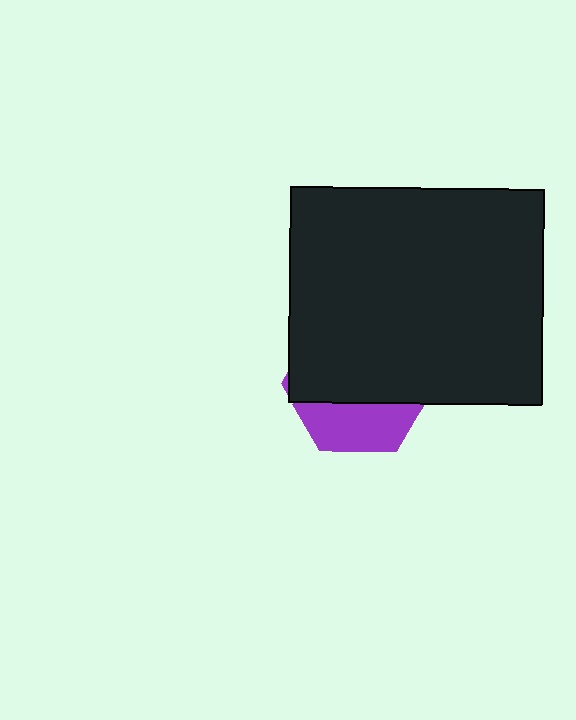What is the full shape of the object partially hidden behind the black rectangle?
The partially hidden object is a purple hexagon.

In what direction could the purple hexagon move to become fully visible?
The purple hexagon could move down. That would shift it out from behind the black rectangle entirely.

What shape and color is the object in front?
The object in front is a black rectangle.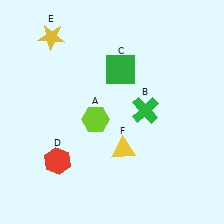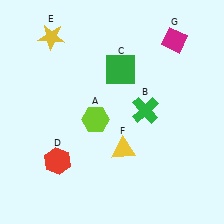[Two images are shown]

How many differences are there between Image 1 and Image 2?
There is 1 difference between the two images.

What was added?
A magenta diamond (G) was added in Image 2.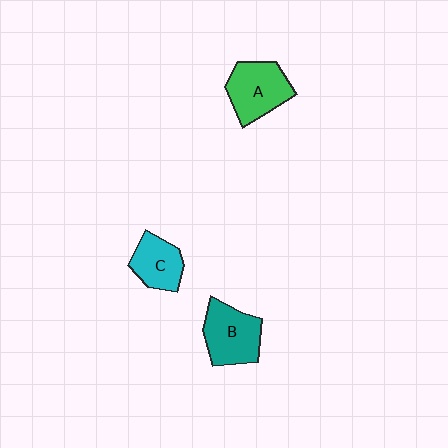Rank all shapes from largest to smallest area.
From largest to smallest: A (green), B (teal), C (cyan).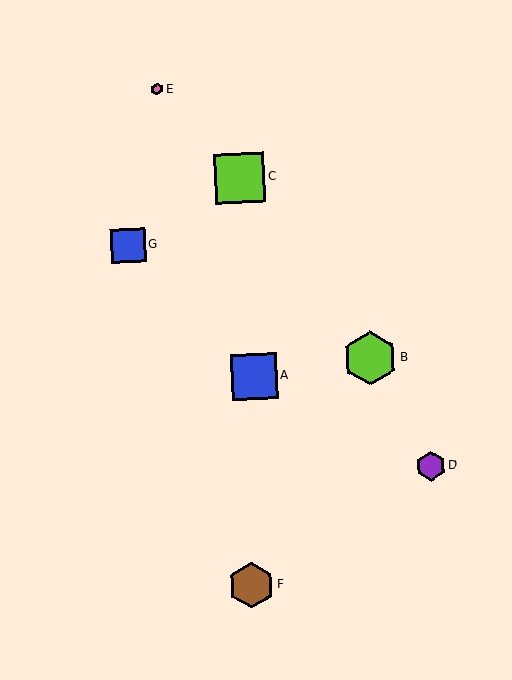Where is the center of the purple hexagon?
The center of the purple hexagon is at (431, 466).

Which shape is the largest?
The lime hexagon (labeled B) is the largest.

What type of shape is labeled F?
Shape F is a brown hexagon.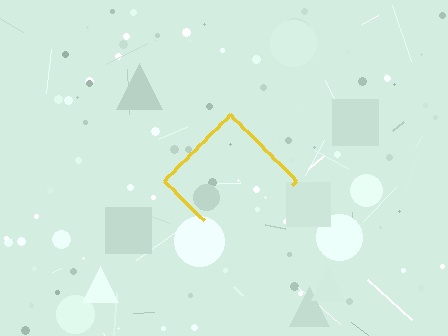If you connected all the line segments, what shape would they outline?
They would outline a diamond.